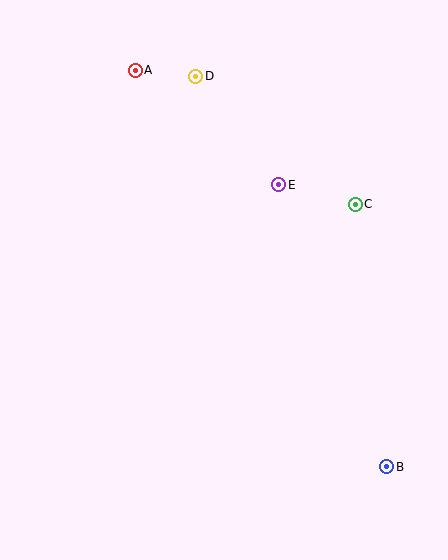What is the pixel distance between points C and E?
The distance between C and E is 79 pixels.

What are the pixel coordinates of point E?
Point E is at (279, 185).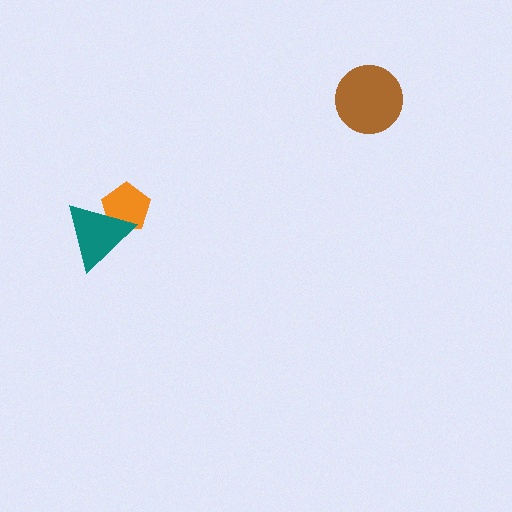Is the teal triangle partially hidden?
No, no other shape covers it.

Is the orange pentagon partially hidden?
Yes, it is partially covered by another shape.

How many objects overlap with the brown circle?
0 objects overlap with the brown circle.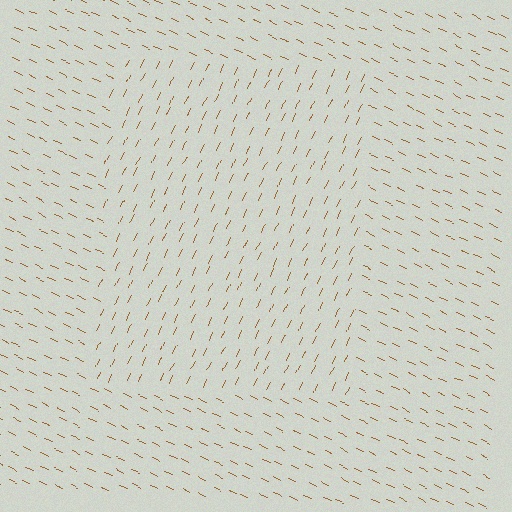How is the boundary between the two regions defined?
The boundary is defined purely by a change in line orientation (approximately 90 degrees difference). All lines are the same color and thickness.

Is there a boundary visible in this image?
Yes, there is a texture boundary formed by a change in line orientation.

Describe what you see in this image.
The image is filled with small brown line segments. A rectangle region in the image has lines oriented differently from the surrounding lines, creating a visible texture boundary.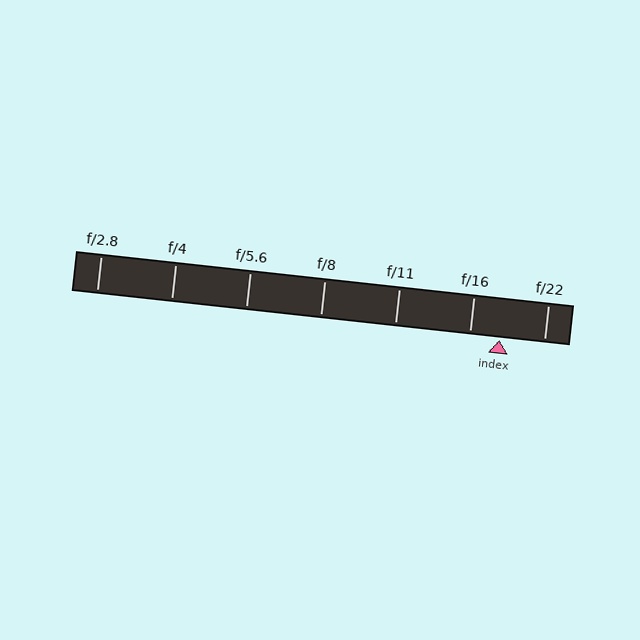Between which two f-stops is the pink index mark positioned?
The index mark is between f/16 and f/22.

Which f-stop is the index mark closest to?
The index mark is closest to f/16.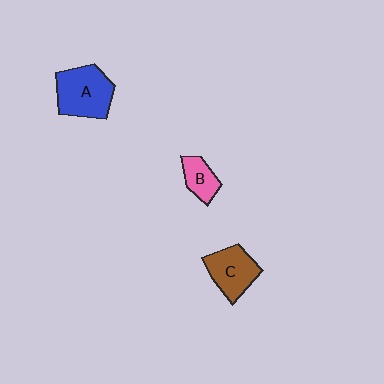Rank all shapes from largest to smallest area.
From largest to smallest: A (blue), C (brown), B (pink).